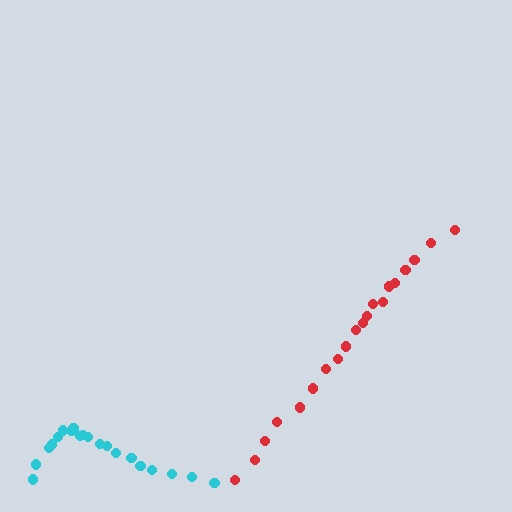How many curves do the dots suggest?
There are 2 distinct paths.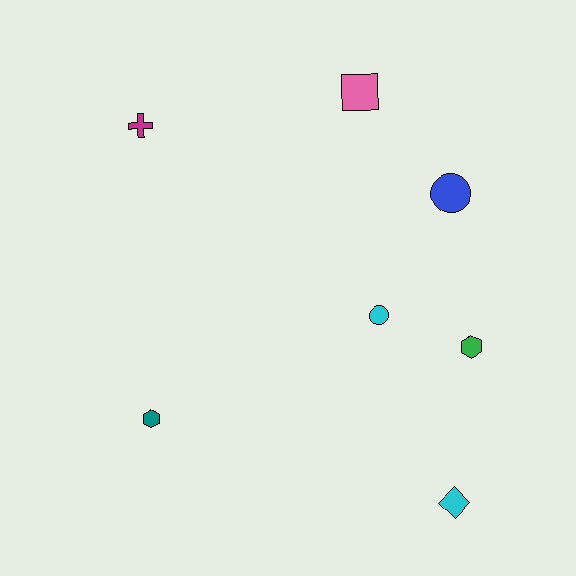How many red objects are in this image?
There are no red objects.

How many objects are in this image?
There are 7 objects.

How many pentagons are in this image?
There are no pentagons.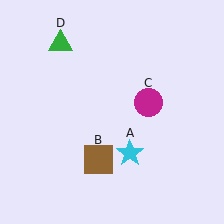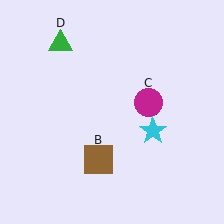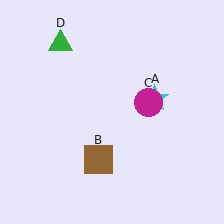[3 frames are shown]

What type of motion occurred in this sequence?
The cyan star (object A) rotated counterclockwise around the center of the scene.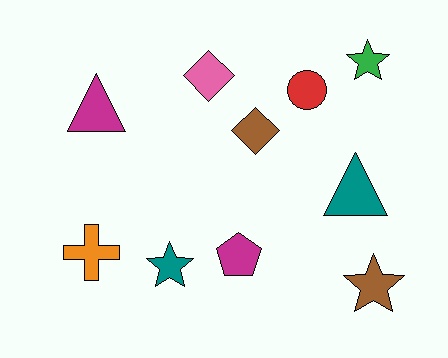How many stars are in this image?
There are 3 stars.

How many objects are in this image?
There are 10 objects.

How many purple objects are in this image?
There are no purple objects.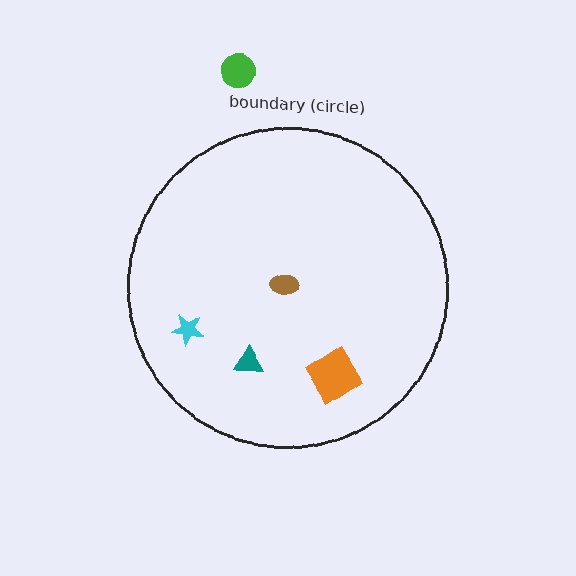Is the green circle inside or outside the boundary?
Outside.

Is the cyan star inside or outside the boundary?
Inside.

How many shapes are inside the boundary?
4 inside, 1 outside.